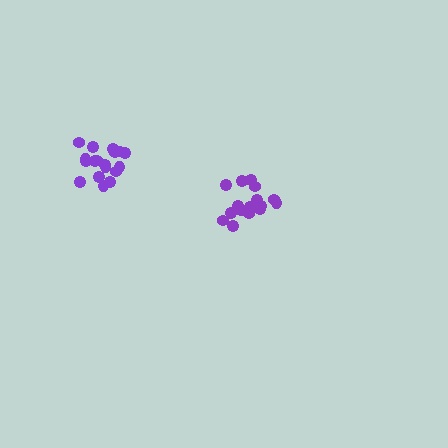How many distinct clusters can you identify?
There are 2 distinct clusters.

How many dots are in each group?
Group 1: 16 dots, Group 2: 18 dots (34 total).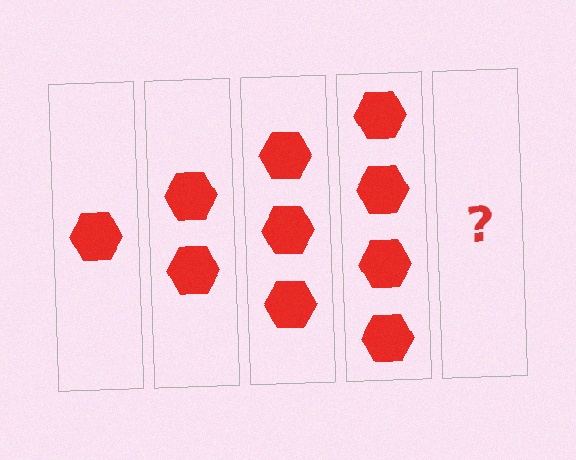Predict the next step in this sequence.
The next step is 5 hexagons.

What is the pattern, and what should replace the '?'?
The pattern is that each step adds one more hexagon. The '?' should be 5 hexagons.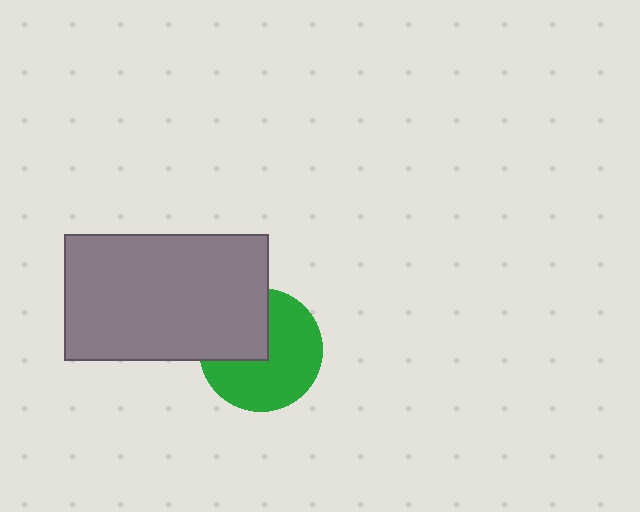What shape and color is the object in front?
The object in front is a gray rectangle.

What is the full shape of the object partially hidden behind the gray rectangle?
The partially hidden object is a green circle.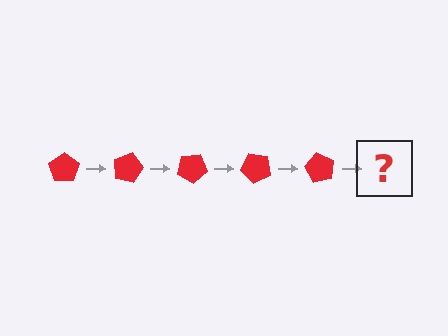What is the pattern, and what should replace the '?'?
The pattern is that the pentagon rotates 15 degrees each step. The '?' should be a red pentagon rotated 75 degrees.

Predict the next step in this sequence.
The next step is a red pentagon rotated 75 degrees.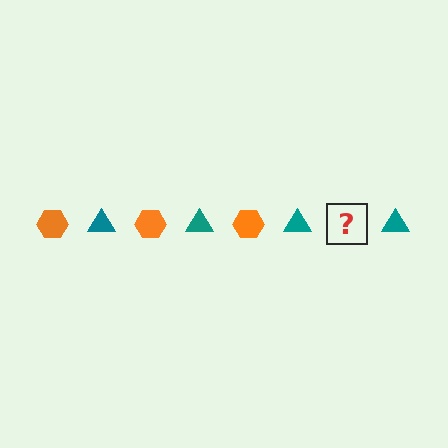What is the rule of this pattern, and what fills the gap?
The rule is that the pattern alternates between orange hexagon and teal triangle. The gap should be filled with an orange hexagon.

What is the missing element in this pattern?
The missing element is an orange hexagon.